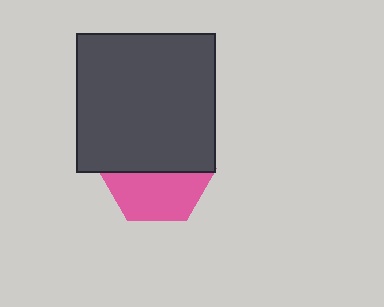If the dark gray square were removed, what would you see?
You would see the complete pink hexagon.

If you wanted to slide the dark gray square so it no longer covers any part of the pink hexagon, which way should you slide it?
Slide it up — that is the most direct way to separate the two shapes.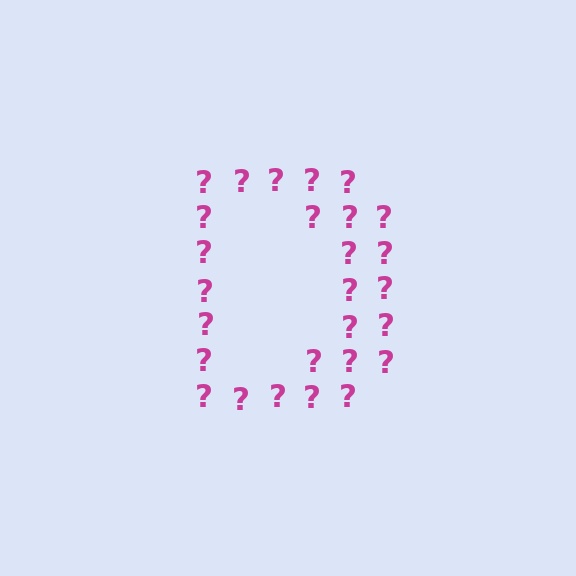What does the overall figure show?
The overall figure shows the letter D.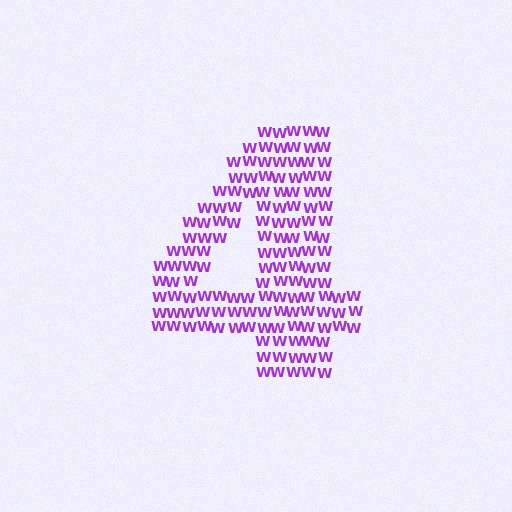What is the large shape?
The large shape is the digit 4.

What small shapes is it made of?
It is made of small letter W's.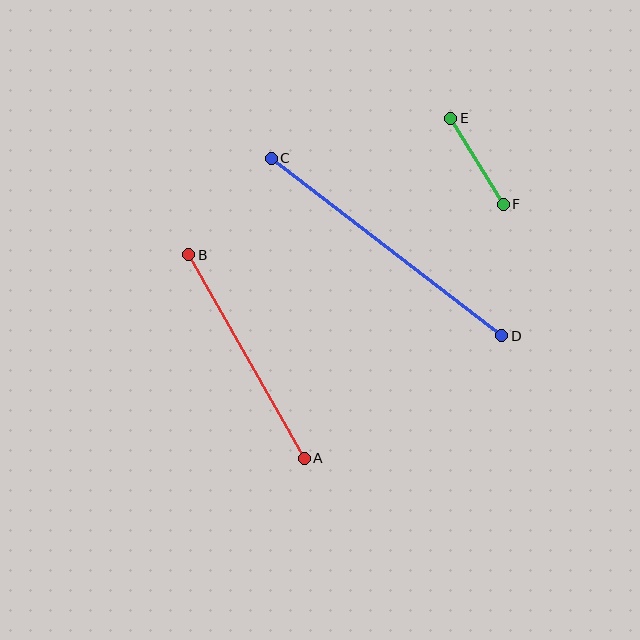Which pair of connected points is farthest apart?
Points C and D are farthest apart.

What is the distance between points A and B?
The distance is approximately 234 pixels.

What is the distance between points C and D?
The distance is approximately 291 pixels.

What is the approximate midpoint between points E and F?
The midpoint is at approximately (477, 161) pixels.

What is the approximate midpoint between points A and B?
The midpoint is at approximately (246, 356) pixels.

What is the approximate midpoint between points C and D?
The midpoint is at approximately (386, 247) pixels.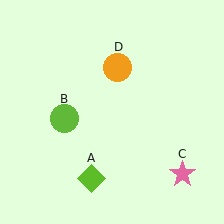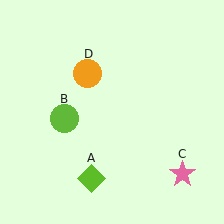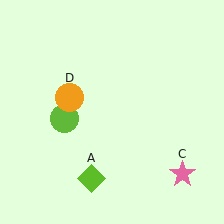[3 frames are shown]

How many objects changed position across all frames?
1 object changed position: orange circle (object D).